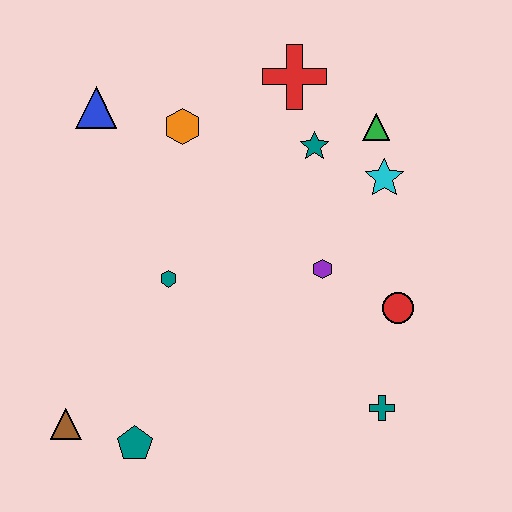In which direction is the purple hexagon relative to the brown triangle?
The purple hexagon is to the right of the brown triangle.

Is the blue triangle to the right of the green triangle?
No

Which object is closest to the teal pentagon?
The brown triangle is closest to the teal pentagon.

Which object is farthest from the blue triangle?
The teal cross is farthest from the blue triangle.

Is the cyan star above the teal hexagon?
Yes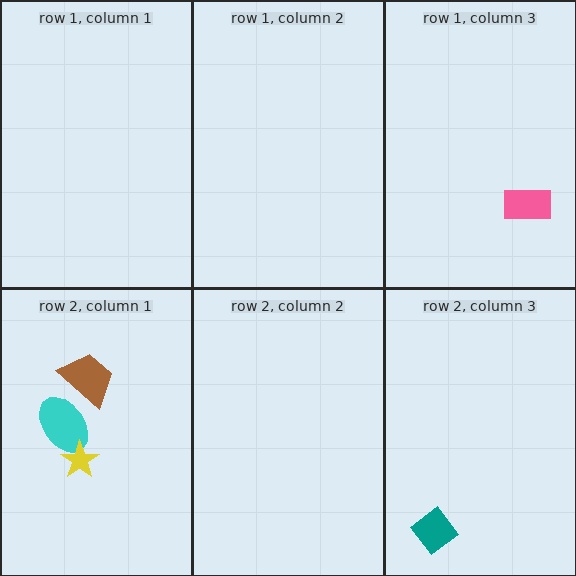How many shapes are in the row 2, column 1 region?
3.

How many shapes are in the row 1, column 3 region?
1.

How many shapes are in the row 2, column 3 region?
1.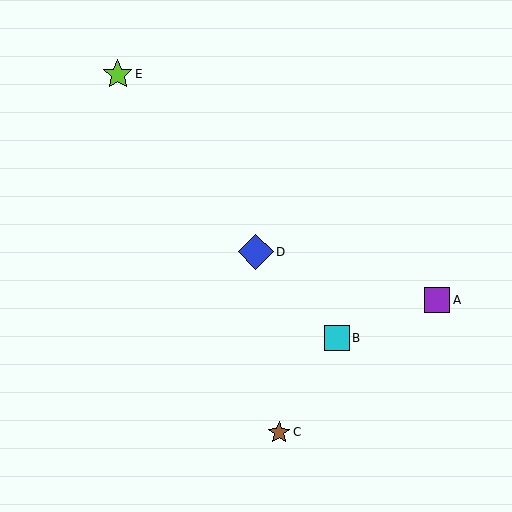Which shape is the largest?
The blue diamond (labeled D) is the largest.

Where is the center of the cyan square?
The center of the cyan square is at (337, 338).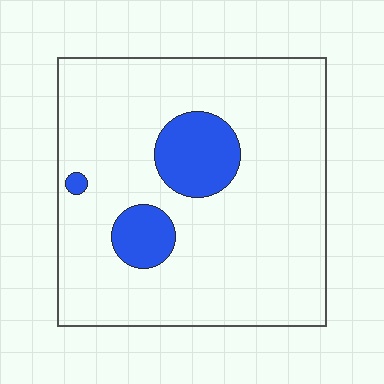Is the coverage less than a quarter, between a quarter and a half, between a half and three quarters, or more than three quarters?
Less than a quarter.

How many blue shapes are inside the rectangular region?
3.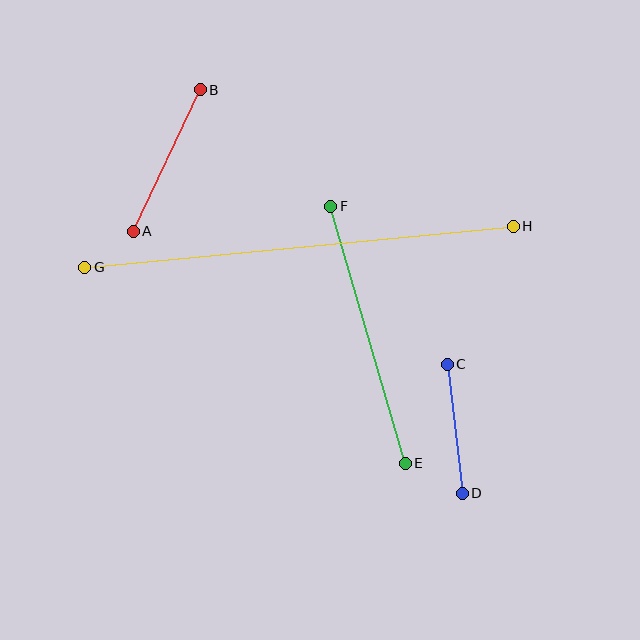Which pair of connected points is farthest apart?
Points G and H are farthest apart.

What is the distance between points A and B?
The distance is approximately 156 pixels.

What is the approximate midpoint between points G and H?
The midpoint is at approximately (299, 247) pixels.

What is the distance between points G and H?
The distance is approximately 430 pixels.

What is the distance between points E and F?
The distance is approximately 268 pixels.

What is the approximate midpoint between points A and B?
The midpoint is at approximately (167, 160) pixels.